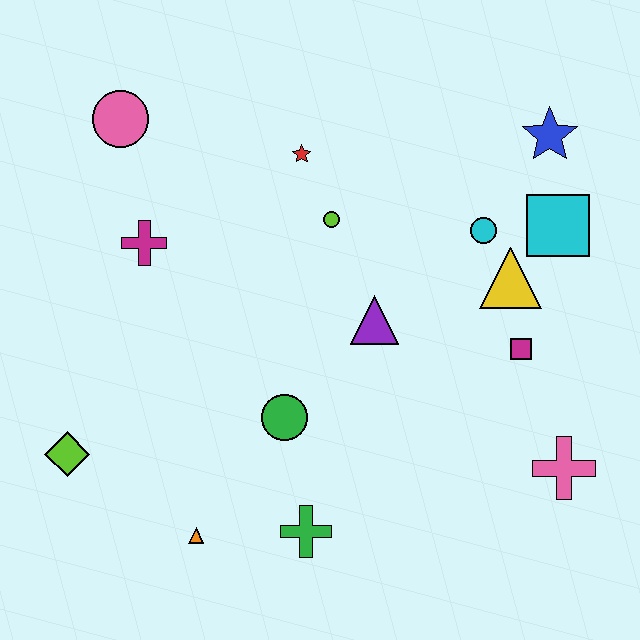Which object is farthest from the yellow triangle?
The lime diamond is farthest from the yellow triangle.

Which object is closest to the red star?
The lime circle is closest to the red star.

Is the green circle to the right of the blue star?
No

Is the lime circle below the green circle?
No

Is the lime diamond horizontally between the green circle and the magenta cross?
No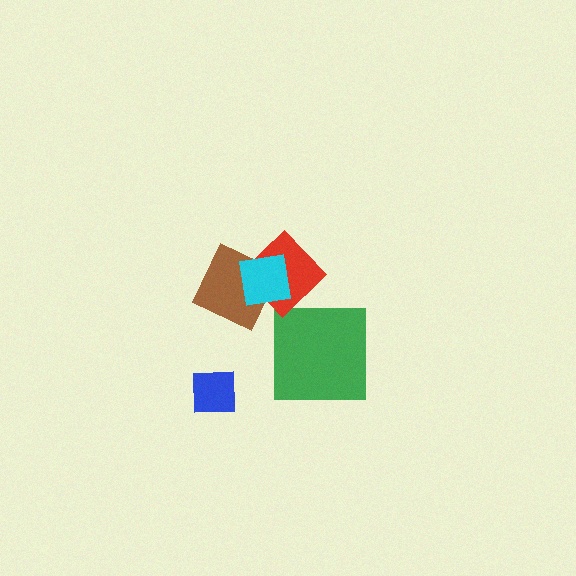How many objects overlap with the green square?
0 objects overlap with the green square.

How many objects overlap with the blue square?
0 objects overlap with the blue square.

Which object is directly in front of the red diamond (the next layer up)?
The brown diamond is directly in front of the red diamond.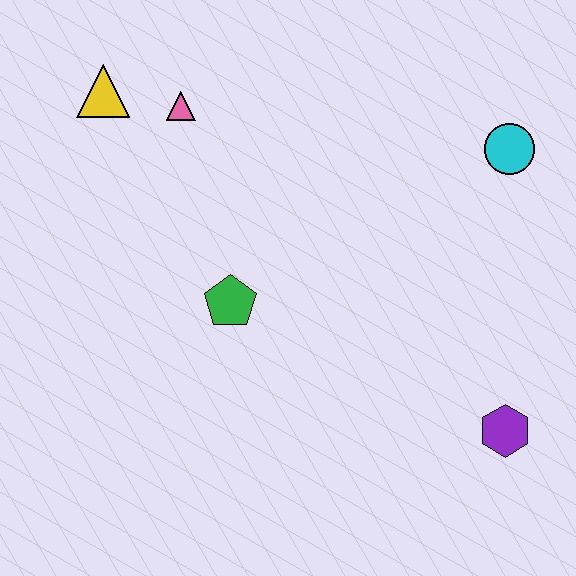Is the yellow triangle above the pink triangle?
Yes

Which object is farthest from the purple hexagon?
The yellow triangle is farthest from the purple hexagon.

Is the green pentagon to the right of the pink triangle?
Yes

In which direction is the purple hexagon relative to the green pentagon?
The purple hexagon is to the right of the green pentagon.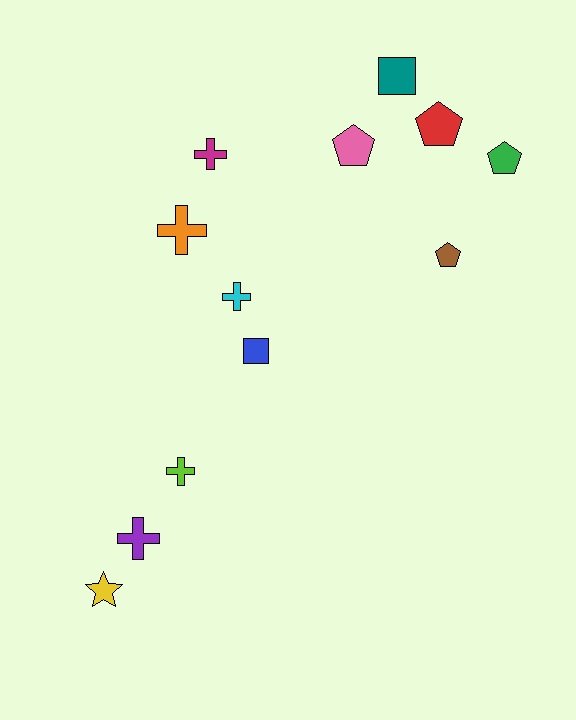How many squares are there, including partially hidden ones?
There are 2 squares.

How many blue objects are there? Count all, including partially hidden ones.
There is 1 blue object.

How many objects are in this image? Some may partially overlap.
There are 12 objects.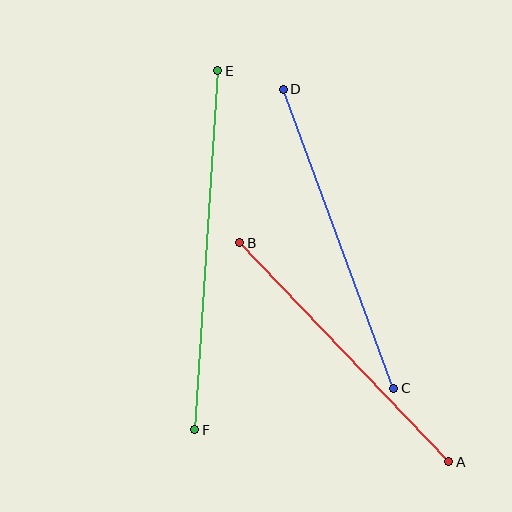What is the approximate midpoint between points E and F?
The midpoint is at approximately (206, 250) pixels.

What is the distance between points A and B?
The distance is approximately 303 pixels.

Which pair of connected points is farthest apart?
Points E and F are farthest apart.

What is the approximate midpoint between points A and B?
The midpoint is at approximately (344, 352) pixels.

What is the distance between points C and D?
The distance is approximately 318 pixels.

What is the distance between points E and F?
The distance is approximately 360 pixels.